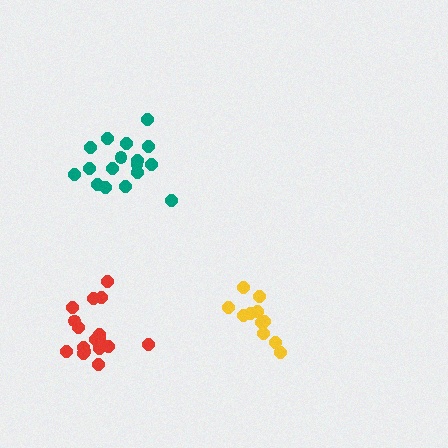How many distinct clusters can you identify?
There are 3 distinct clusters.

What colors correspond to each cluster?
The clusters are colored: yellow, teal, red.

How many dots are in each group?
Group 1: 11 dots, Group 2: 17 dots, Group 3: 17 dots (45 total).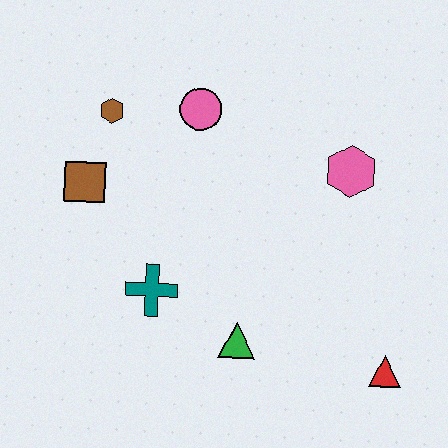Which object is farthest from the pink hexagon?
The brown square is farthest from the pink hexagon.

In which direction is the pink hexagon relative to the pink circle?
The pink hexagon is to the right of the pink circle.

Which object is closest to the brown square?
The brown hexagon is closest to the brown square.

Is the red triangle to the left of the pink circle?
No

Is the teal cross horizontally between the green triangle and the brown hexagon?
Yes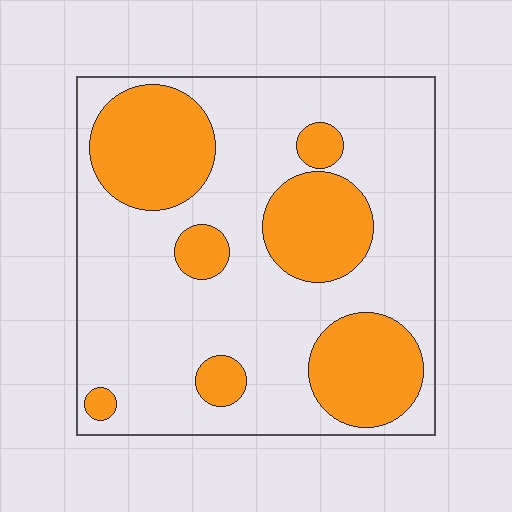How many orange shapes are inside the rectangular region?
7.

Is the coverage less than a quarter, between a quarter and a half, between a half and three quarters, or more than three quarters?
Between a quarter and a half.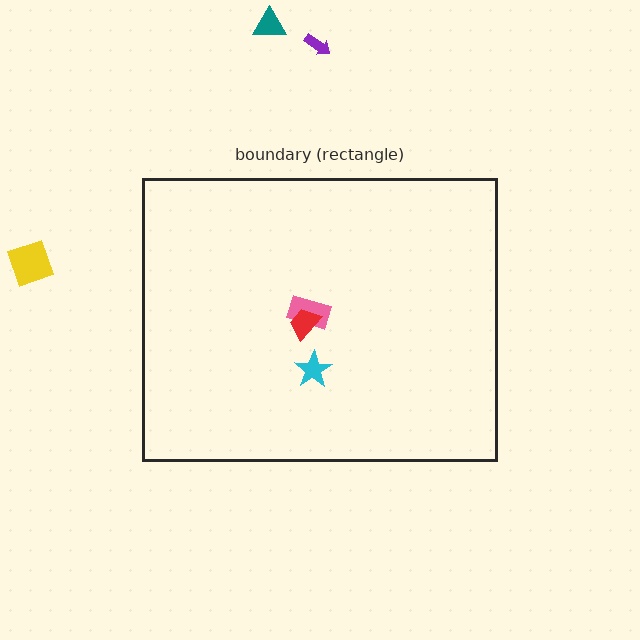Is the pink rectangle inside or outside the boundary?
Inside.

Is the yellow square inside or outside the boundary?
Outside.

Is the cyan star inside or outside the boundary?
Inside.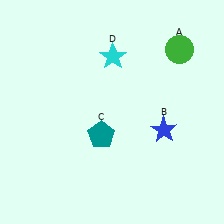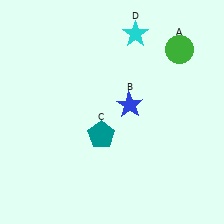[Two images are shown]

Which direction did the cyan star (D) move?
The cyan star (D) moved right.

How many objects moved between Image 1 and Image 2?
2 objects moved between the two images.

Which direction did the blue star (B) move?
The blue star (B) moved left.